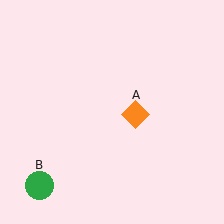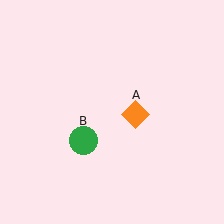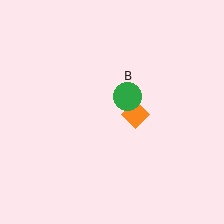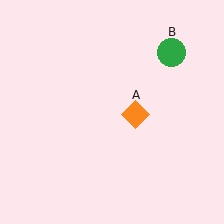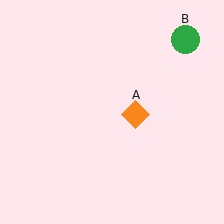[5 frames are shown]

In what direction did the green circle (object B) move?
The green circle (object B) moved up and to the right.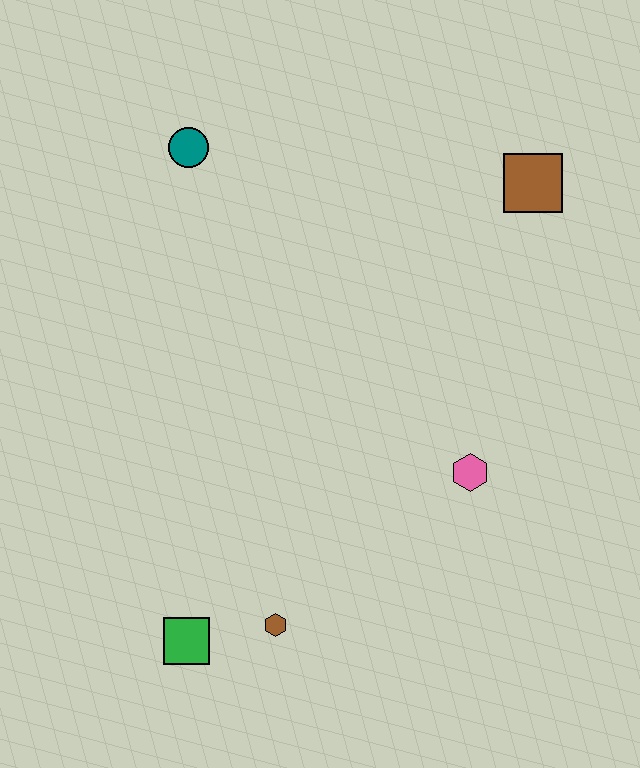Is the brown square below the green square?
No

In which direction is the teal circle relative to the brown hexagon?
The teal circle is above the brown hexagon.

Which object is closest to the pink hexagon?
The brown hexagon is closest to the pink hexagon.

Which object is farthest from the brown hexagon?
The brown square is farthest from the brown hexagon.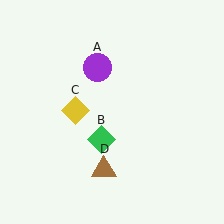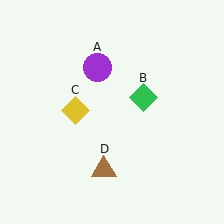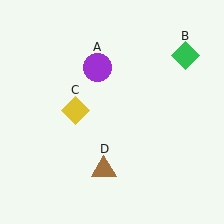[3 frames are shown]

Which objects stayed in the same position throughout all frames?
Purple circle (object A) and yellow diamond (object C) and brown triangle (object D) remained stationary.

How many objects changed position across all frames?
1 object changed position: green diamond (object B).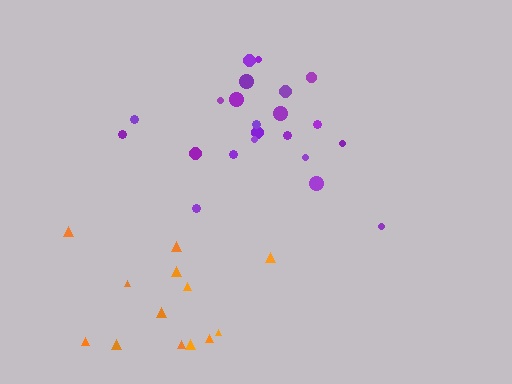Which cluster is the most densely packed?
Orange.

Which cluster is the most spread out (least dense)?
Purple.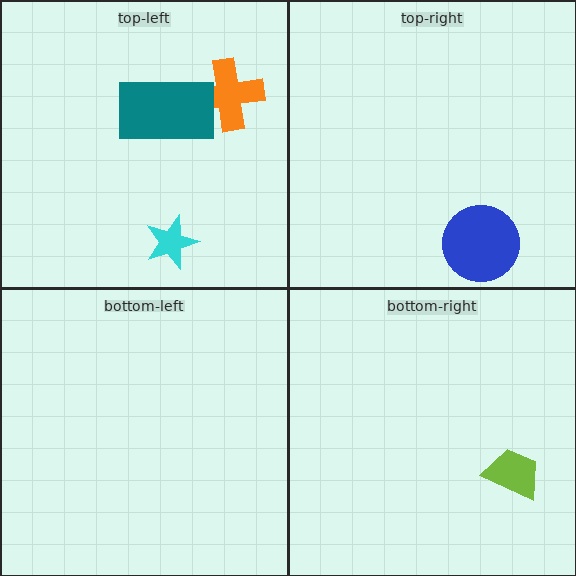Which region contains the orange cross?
The top-left region.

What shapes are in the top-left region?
The orange cross, the teal rectangle, the cyan star.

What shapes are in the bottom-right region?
The lime trapezoid.